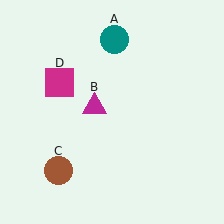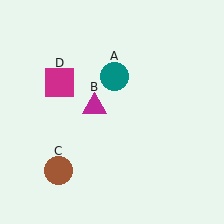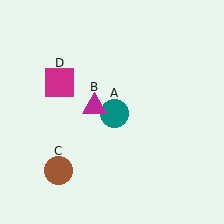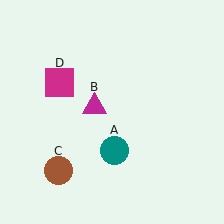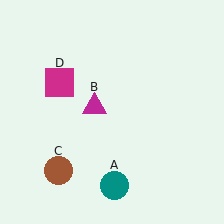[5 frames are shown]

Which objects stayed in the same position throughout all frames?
Magenta triangle (object B) and brown circle (object C) and magenta square (object D) remained stationary.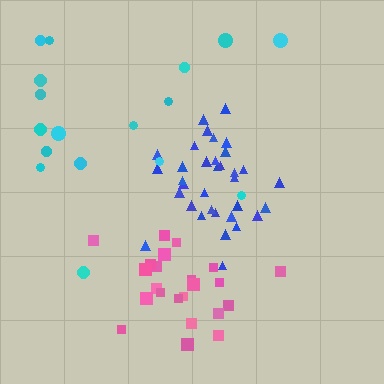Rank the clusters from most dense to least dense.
blue, pink, cyan.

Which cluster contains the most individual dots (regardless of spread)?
Blue (34).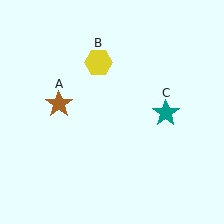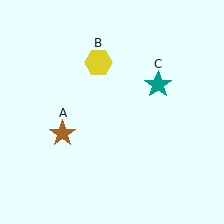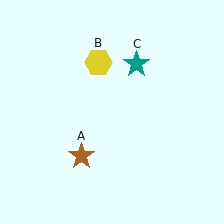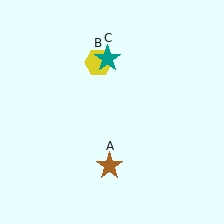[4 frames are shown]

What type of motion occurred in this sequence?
The brown star (object A), teal star (object C) rotated counterclockwise around the center of the scene.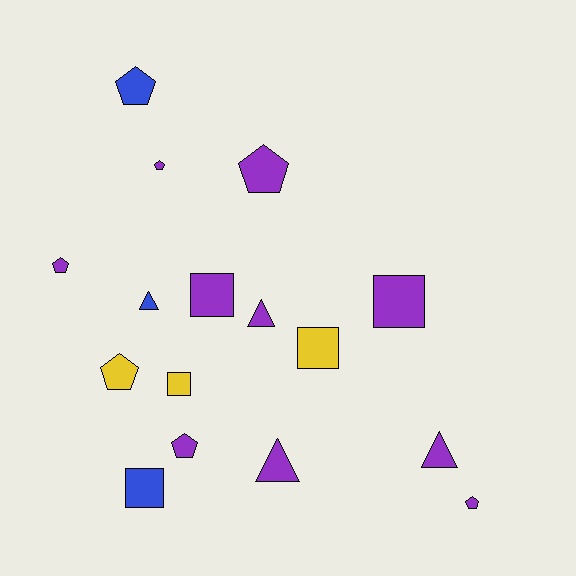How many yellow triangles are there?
There are no yellow triangles.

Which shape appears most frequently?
Pentagon, with 7 objects.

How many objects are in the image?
There are 16 objects.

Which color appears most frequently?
Purple, with 10 objects.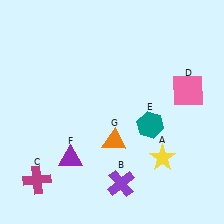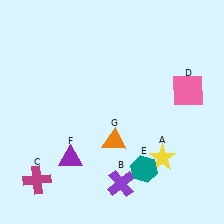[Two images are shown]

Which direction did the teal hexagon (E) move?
The teal hexagon (E) moved down.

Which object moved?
The teal hexagon (E) moved down.